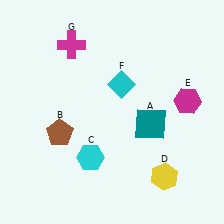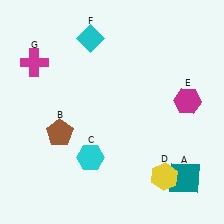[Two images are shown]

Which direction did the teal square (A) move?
The teal square (A) moved down.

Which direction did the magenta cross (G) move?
The magenta cross (G) moved left.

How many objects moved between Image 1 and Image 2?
3 objects moved between the two images.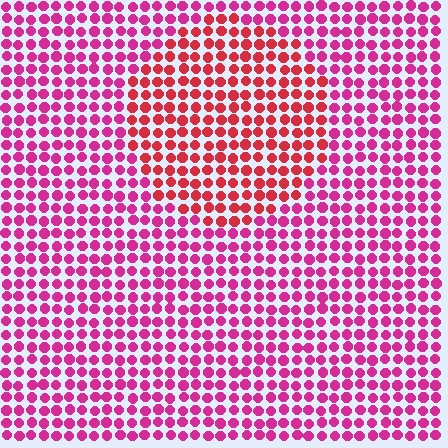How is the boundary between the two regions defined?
The boundary is defined purely by a slight shift in hue (about 31 degrees). Spacing, size, and orientation are identical on both sides.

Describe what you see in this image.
The image is filled with small magenta elements in a uniform arrangement. A circle-shaped region is visible where the elements are tinted to a slightly different hue, forming a subtle color boundary.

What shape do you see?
I see a circle.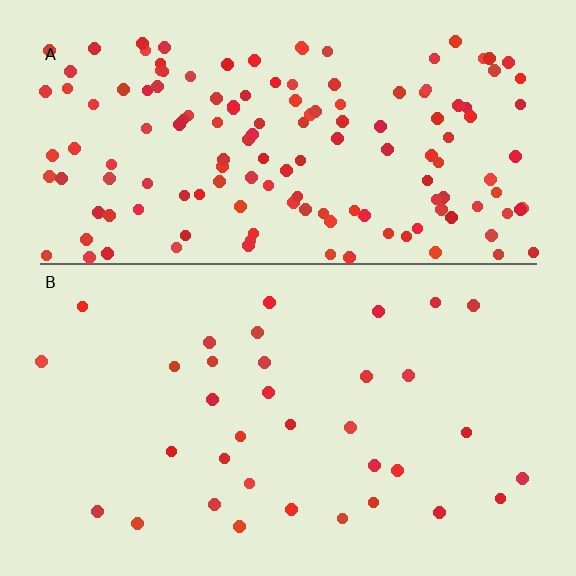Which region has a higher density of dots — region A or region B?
A (the top).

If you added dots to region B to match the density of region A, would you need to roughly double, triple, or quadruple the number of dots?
Approximately quadruple.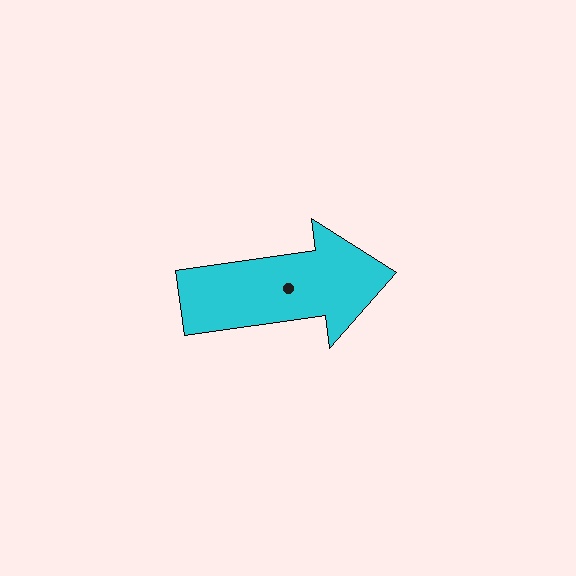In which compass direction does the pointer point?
East.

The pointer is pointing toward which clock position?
Roughly 3 o'clock.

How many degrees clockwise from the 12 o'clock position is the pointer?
Approximately 82 degrees.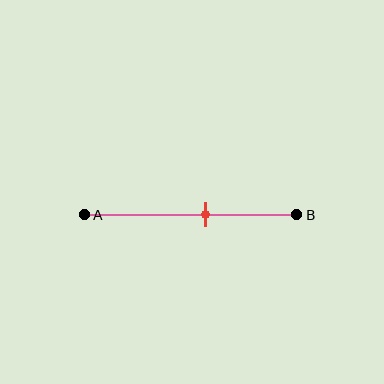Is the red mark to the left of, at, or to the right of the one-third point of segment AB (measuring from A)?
The red mark is to the right of the one-third point of segment AB.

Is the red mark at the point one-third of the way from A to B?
No, the mark is at about 55% from A, not at the 33% one-third point.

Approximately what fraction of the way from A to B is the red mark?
The red mark is approximately 55% of the way from A to B.